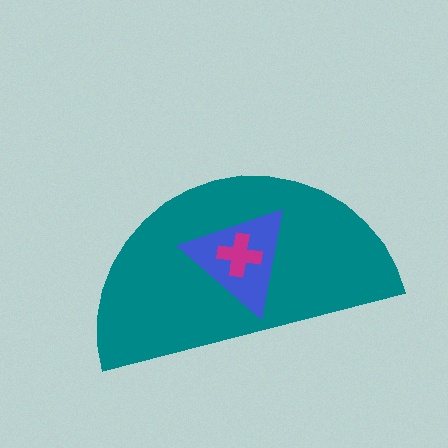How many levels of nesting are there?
3.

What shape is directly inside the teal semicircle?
The blue triangle.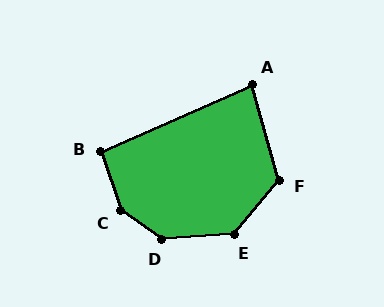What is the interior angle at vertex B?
Approximately 95 degrees (obtuse).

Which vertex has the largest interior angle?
C, at approximately 144 degrees.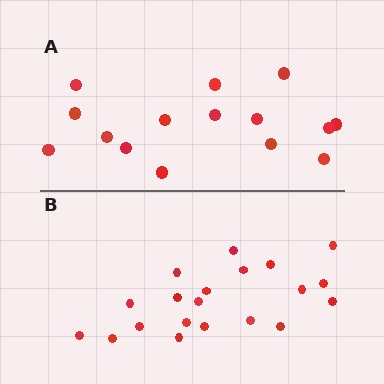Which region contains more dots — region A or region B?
Region B (the bottom region) has more dots.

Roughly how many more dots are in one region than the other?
Region B has about 5 more dots than region A.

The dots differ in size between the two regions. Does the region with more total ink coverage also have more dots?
No. Region A has more total ink coverage because its dots are larger, but region B actually contains more individual dots. Total area can be misleading — the number of items is what matters here.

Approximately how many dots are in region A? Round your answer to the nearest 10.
About 20 dots. (The exact count is 15, which rounds to 20.)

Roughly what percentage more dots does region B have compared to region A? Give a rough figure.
About 35% more.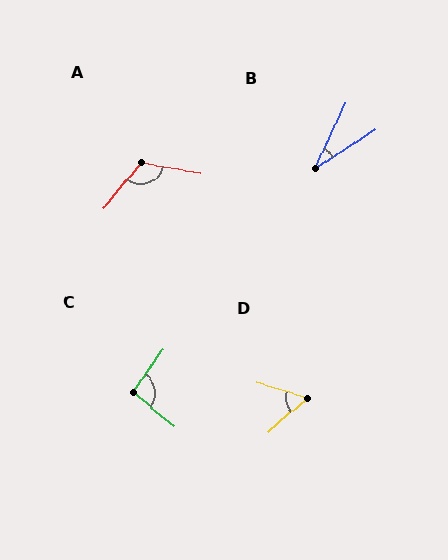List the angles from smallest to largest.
B (32°), D (58°), C (96°), A (119°).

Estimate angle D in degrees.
Approximately 58 degrees.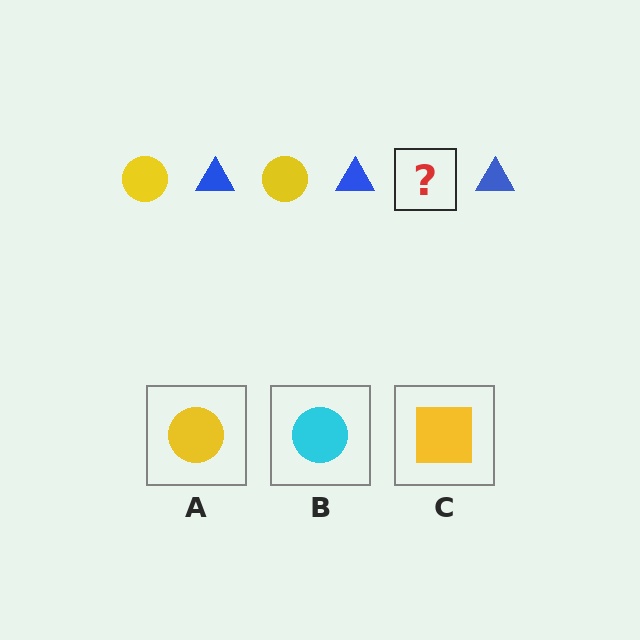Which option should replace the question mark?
Option A.